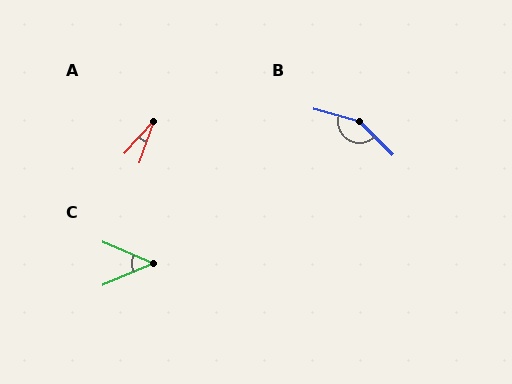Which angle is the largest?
B, at approximately 150 degrees.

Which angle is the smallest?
A, at approximately 23 degrees.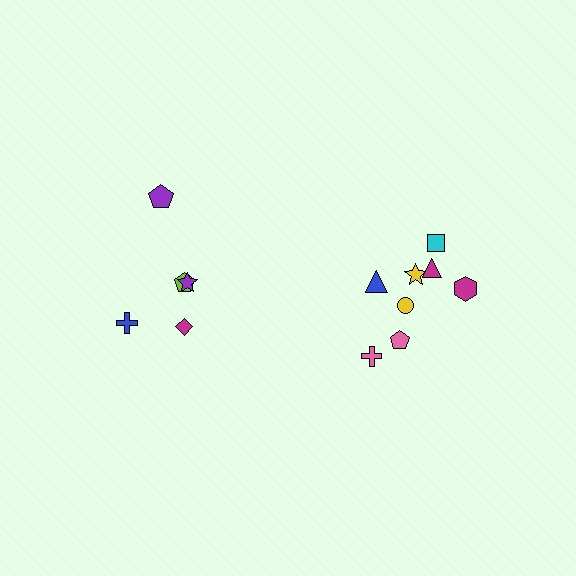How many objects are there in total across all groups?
There are 13 objects.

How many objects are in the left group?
There are 5 objects.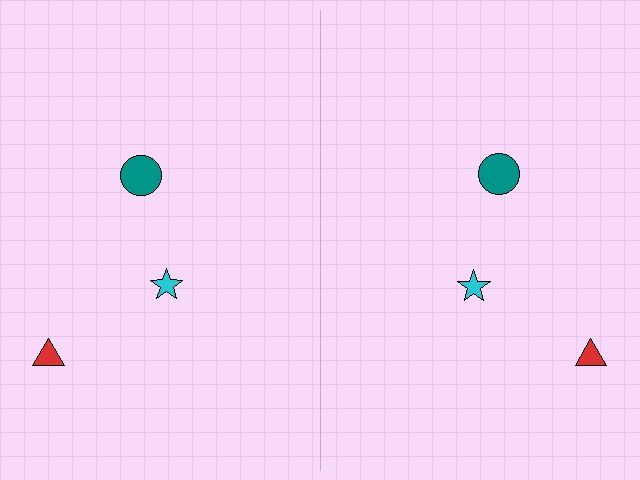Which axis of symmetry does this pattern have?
The pattern has a vertical axis of symmetry running through the center of the image.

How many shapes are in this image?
There are 6 shapes in this image.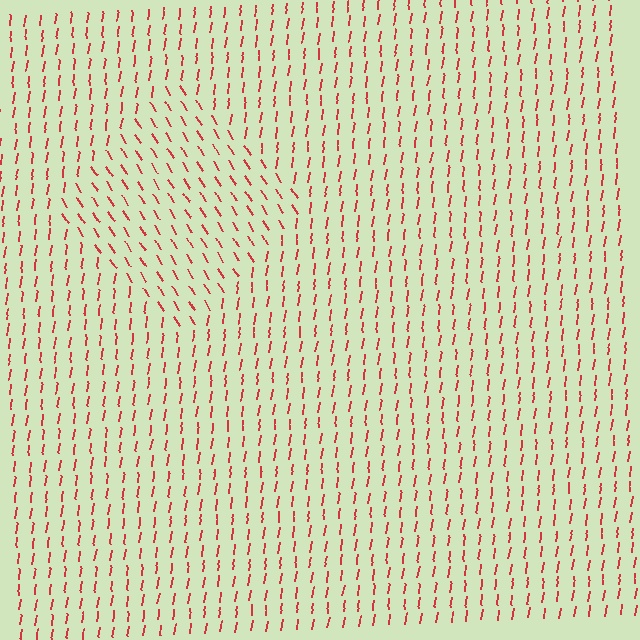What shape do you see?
I see a diamond.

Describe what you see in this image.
The image is filled with small red line segments. A diamond region in the image has lines oriented differently from the surrounding lines, creating a visible texture boundary.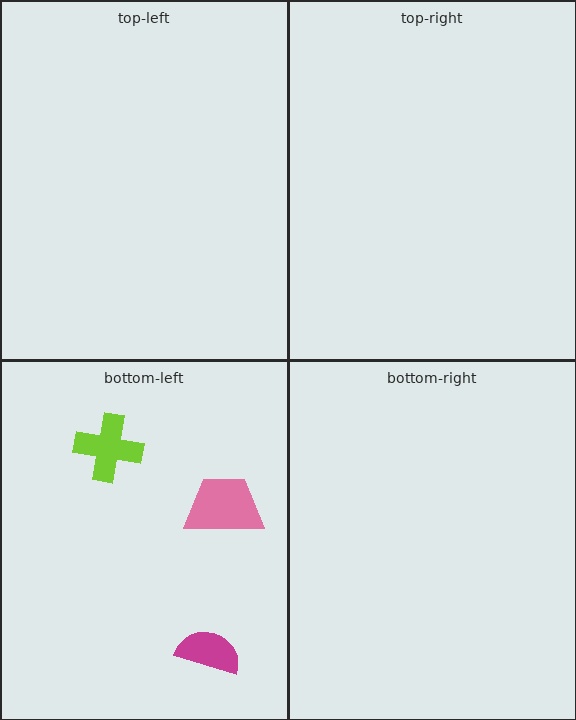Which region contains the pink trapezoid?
The bottom-left region.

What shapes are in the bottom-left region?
The magenta semicircle, the pink trapezoid, the lime cross.